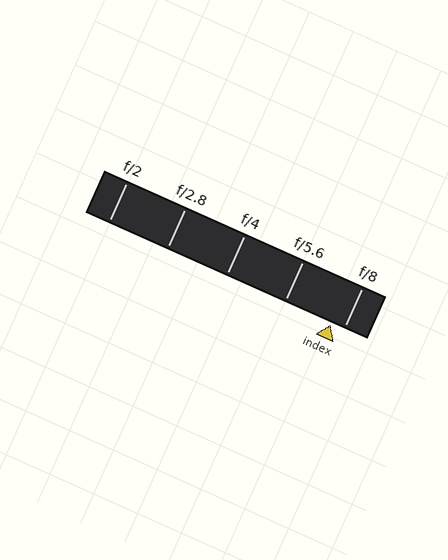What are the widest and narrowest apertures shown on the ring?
The widest aperture shown is f/2 and the narrowest is f/8.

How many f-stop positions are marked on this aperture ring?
There are 5 f-stop positions marked.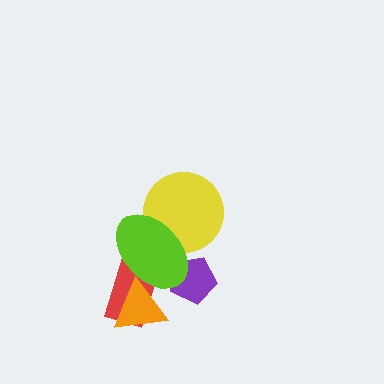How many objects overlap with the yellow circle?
1 object overlaps with the yellow circle.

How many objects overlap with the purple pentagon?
1 object overlaps with the purple pentagon.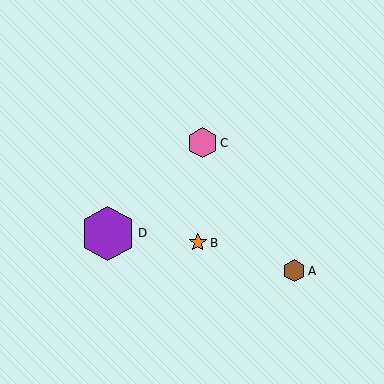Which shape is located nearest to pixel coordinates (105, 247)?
The purple hexagon (labeled D) at (108, 233) is nearest to that location.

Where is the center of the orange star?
The center of the orange star is at (198, 243).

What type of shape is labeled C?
Shape C is a pink hexagon.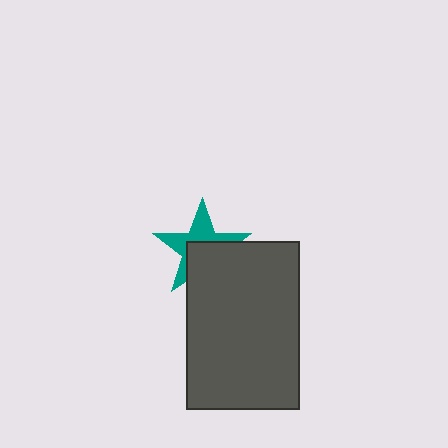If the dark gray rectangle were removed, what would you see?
You would see the complete teal star.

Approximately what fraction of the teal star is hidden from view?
Roughly 49% of the teal star is hidden behind the dark gray rectangle.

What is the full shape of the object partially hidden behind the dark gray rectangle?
The partially hidden object is a teal star.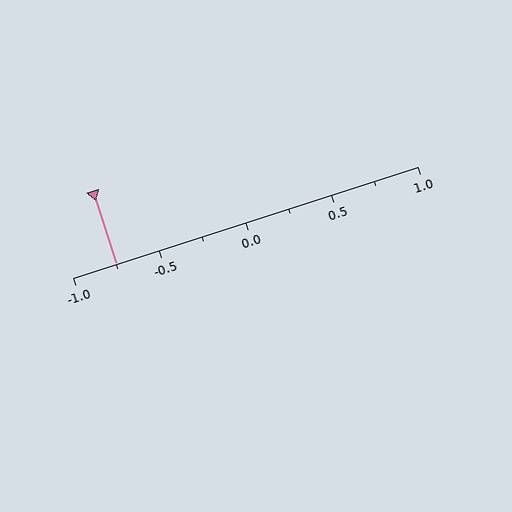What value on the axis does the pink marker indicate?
The marker indicates approximately -0.75.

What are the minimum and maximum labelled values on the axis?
The axis runs from -1.0 to 1.0.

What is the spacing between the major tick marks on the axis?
The major ticks are spaced 0.5 apart.